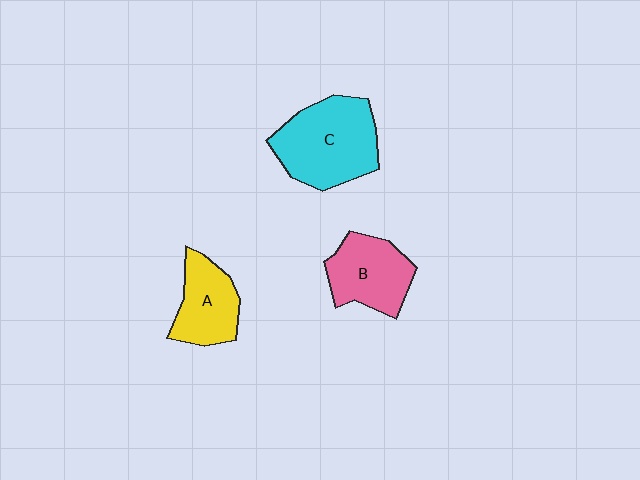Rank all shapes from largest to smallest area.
From largest to smallest: C (cyan), B (pink), A (yellow).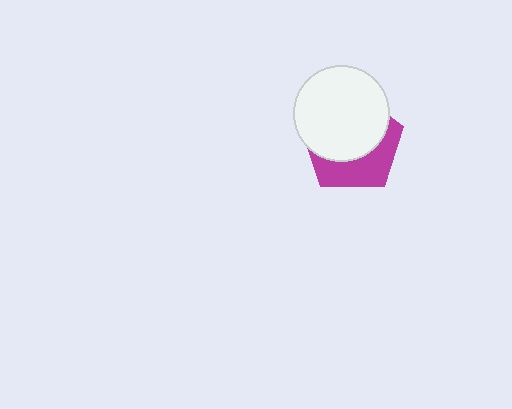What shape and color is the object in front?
The object in front is a white circle.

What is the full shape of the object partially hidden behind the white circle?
The partially hidden object is a magenta pentagon.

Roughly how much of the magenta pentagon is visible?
A small part of it is visible (roughly 40%).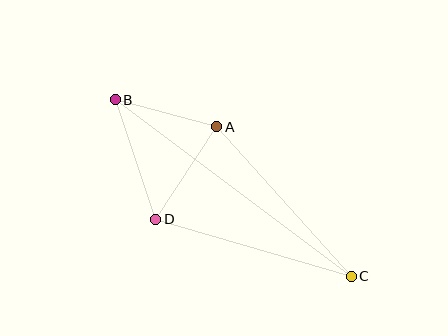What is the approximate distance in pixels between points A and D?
The distance between A and D is approximately 111 pixels.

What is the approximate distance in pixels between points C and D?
The distance between C and D is approximately 204 pixels.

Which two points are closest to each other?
Points A and B are closest to each other.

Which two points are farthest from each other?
Points B and C are farthest from each other.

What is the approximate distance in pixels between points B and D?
The distance between B and D is approximately 126 pixels.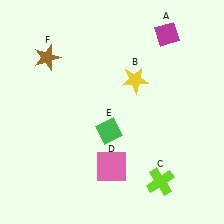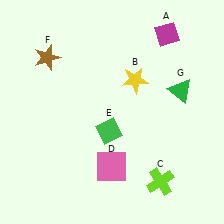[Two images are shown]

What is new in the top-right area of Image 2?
A green triangle (G) was added in the top-right area of Image 2.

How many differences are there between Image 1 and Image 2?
There is 1 difference between the two images.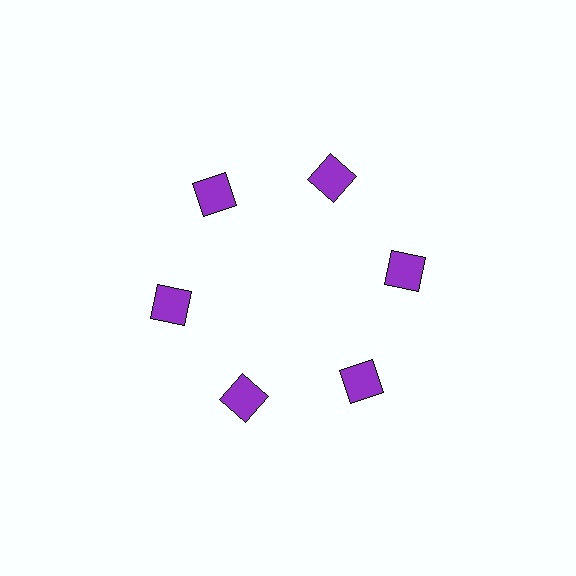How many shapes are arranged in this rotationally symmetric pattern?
There are 6 shapes, arranged in 6 groups of 1.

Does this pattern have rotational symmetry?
Yes, this pattern has 6-fold rotational symmetry. It looks the same after rotating 60 degrees around the center.